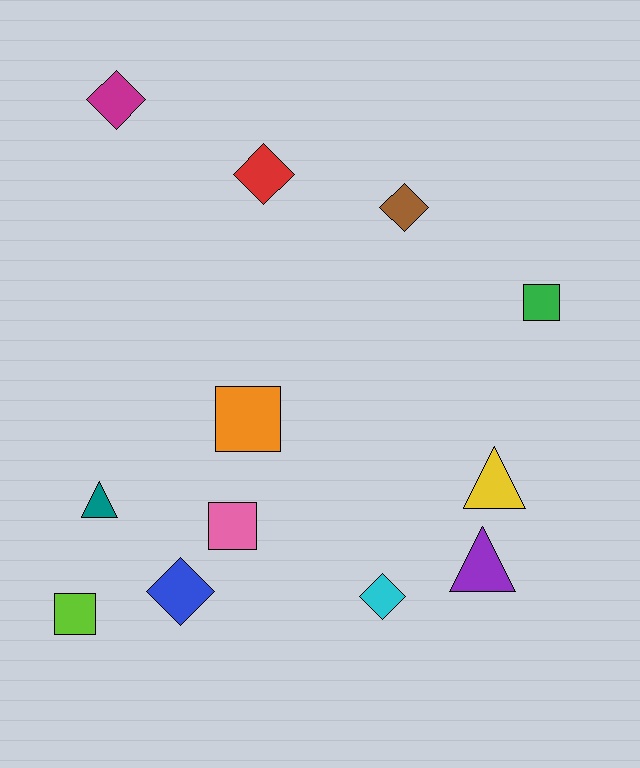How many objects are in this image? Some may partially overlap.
There are 12 objects.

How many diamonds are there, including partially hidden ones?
There are 5 diamonds.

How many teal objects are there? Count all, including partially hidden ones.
There is 1 teal object.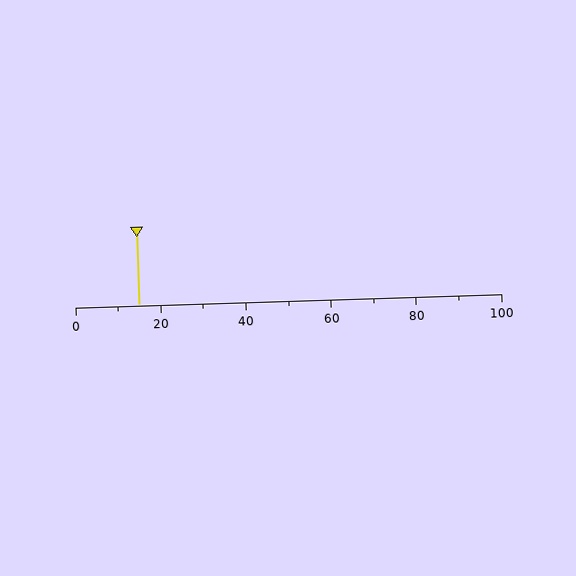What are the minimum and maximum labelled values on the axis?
The axis runs from 0 to 100.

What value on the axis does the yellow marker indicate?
The marker indicates approximately 15.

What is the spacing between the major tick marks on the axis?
The major ticks are spaced 20 apart.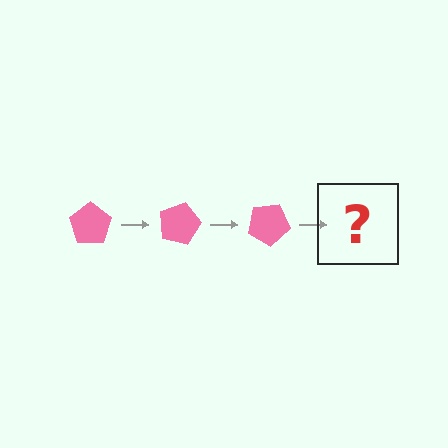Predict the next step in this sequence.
The next step is a pink pentagon rotated 45 degrees.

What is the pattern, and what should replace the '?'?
The pattern is that the pentagon rotates 15 degrees each step. The '?' should be a pink pentagon rotated 45 degrees.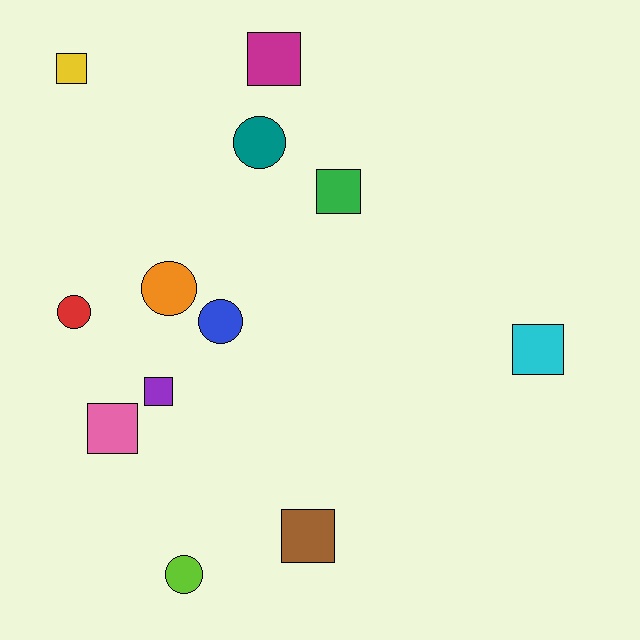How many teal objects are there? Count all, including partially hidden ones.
There is 1 teal object.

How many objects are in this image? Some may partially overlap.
There are 12 objects.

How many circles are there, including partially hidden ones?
There are 5 circles.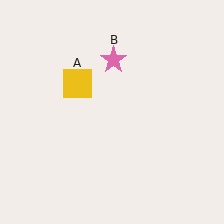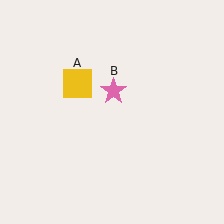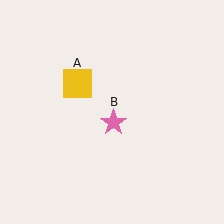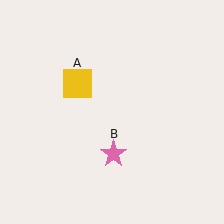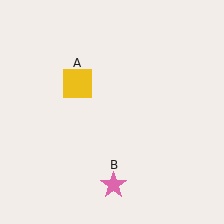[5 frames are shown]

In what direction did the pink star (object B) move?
The pink star (object B) moved down.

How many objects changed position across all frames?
1 object changed position: pink star (object B).